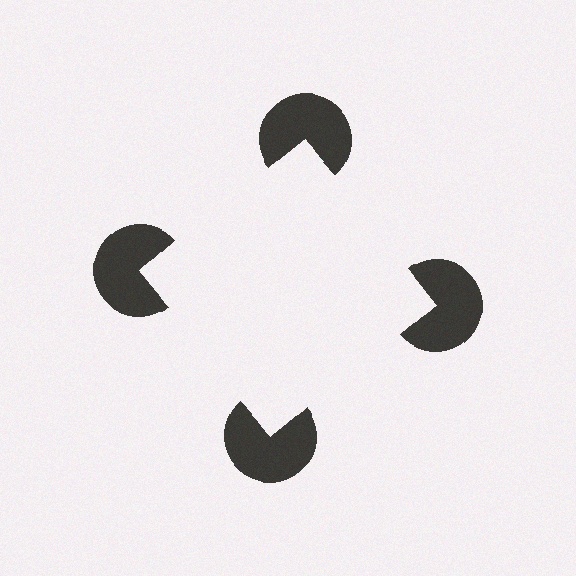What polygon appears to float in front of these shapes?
An illusory square — its edges are inferred from the aligned wedge cuts in the pac-man discs, not physically drawn.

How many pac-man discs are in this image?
There are 4 — one at each vertex of the illusory square.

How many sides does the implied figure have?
4 sides.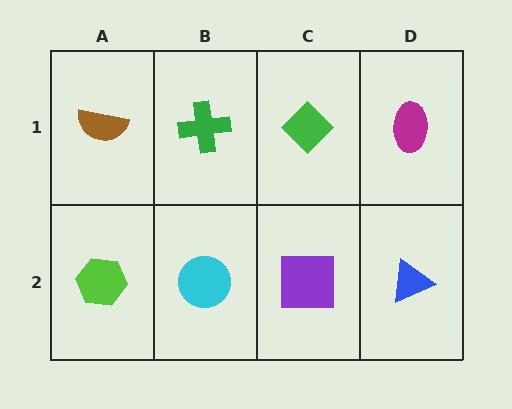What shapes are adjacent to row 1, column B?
A cyan circle (row 2, column B), a brown semicircle (row 1, column A), a green diamond (row 1, column C).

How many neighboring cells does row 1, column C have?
3.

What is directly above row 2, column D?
A magenta ellipse.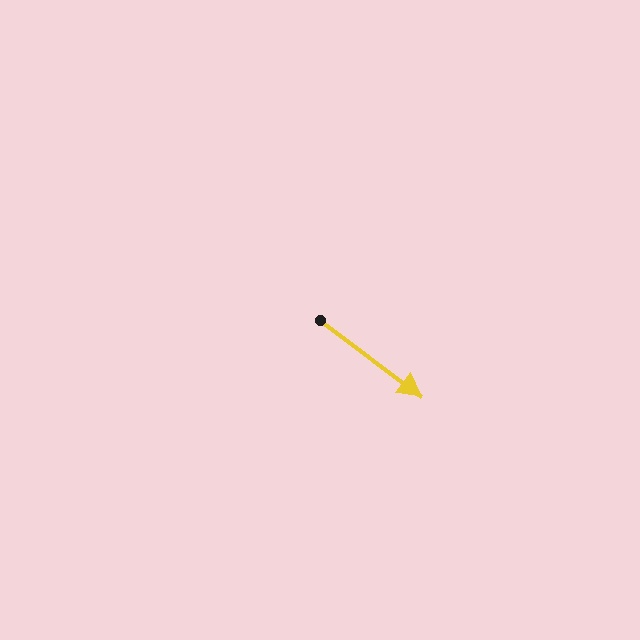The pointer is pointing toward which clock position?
Roughly 4 o'clock.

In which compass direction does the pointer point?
Southeast.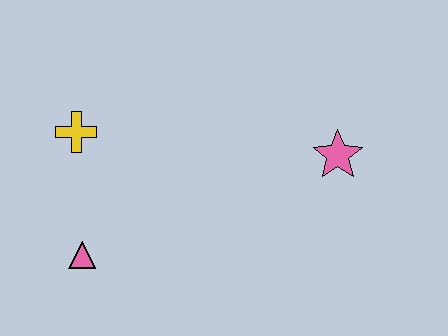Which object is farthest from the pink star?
The pink triangle is farthest from the pink star.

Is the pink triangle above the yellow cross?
No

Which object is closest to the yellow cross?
The pink triangle is closest to the yellow cross.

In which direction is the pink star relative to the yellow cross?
The pink star is to the right of the yellow cross.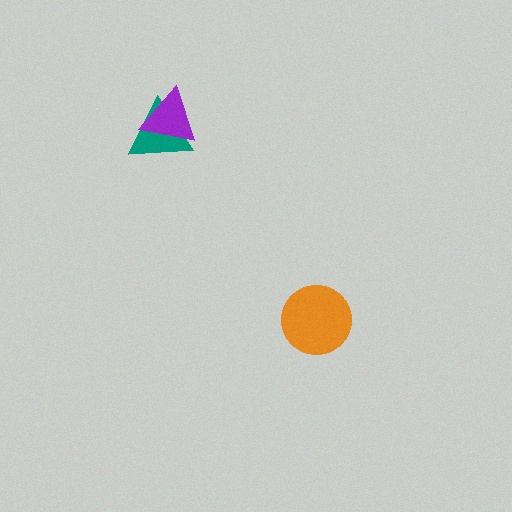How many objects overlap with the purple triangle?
1 object overlaps with the purple triangle.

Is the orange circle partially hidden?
No, no other shape covers it.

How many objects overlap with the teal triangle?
1 object overlaps with the teal triangle.